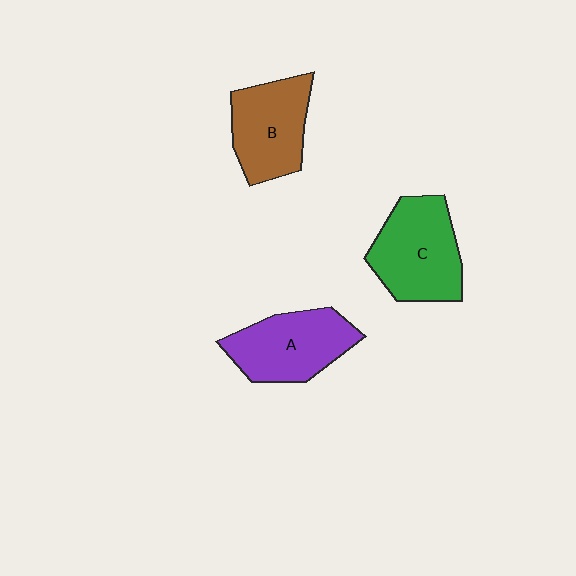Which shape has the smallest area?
Shape B (brown).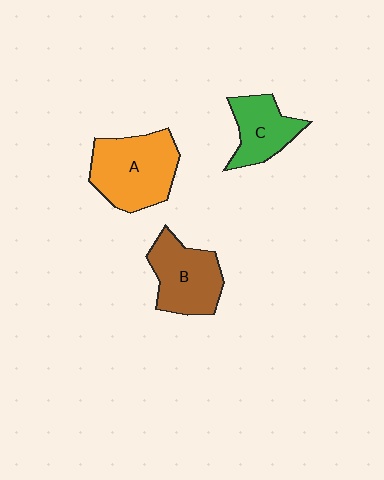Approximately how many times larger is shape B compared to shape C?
Approximately 1.3 times.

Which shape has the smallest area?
Shape C (green).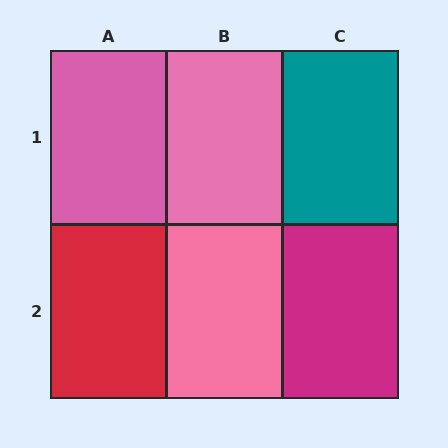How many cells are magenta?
1 cell is magenta.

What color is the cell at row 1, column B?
Pink.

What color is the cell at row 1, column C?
Teal.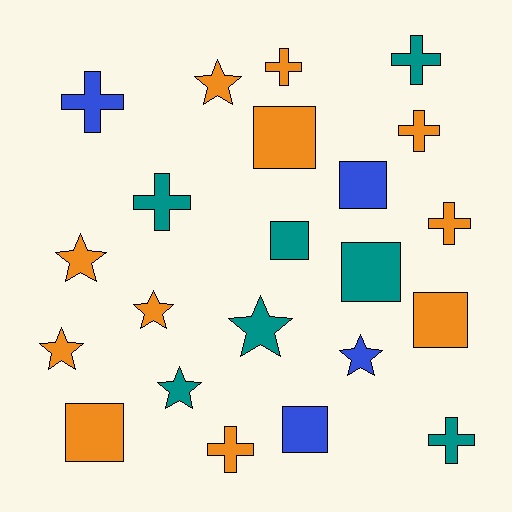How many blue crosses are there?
There is 1 blue cross.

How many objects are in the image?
There are 22 objects.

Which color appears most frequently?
Orange, with 11 objects.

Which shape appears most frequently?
Cross, with 8 objects.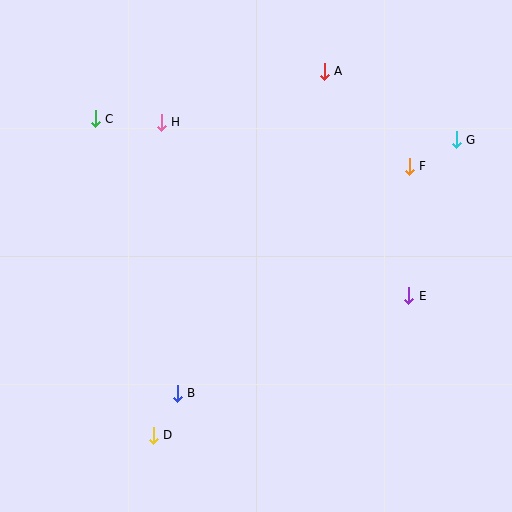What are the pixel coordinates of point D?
Point D is at (153, 435).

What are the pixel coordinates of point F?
Point F is at (409, 166).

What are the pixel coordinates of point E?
Point E is at (409, 296).